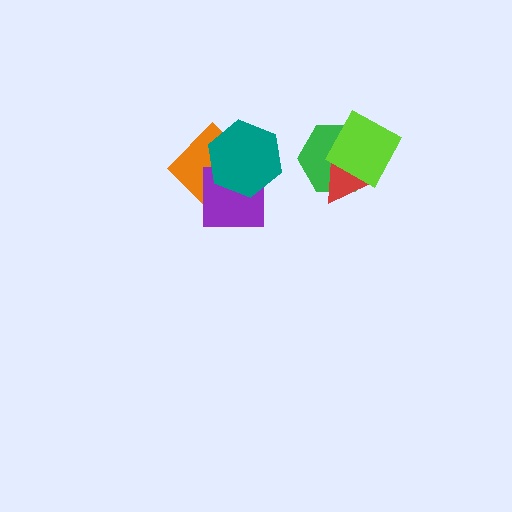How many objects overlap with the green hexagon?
2 objects overlap with the green hexagon.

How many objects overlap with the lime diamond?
2 objects overlap with the lime diamond.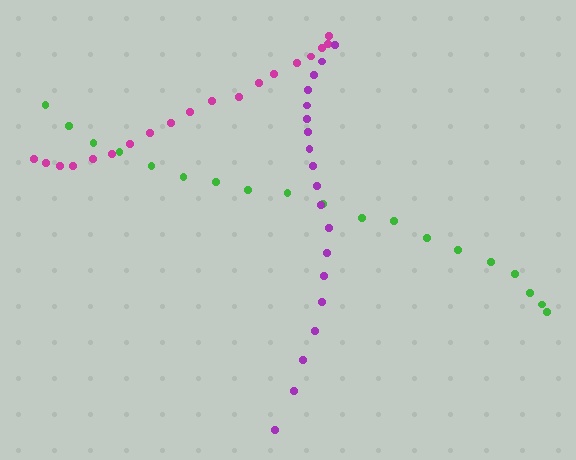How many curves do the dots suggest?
There are 3 distinct paths.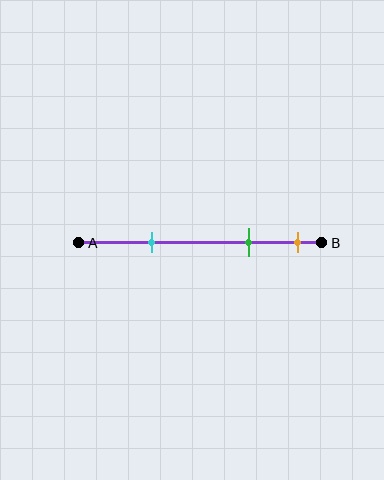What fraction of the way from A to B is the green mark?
The green mark is approximately 70% (0.7) of the way from A to B.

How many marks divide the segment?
There are 3 marks dividing the segment.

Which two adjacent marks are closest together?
The green and orange marks are the closest adjacent pair.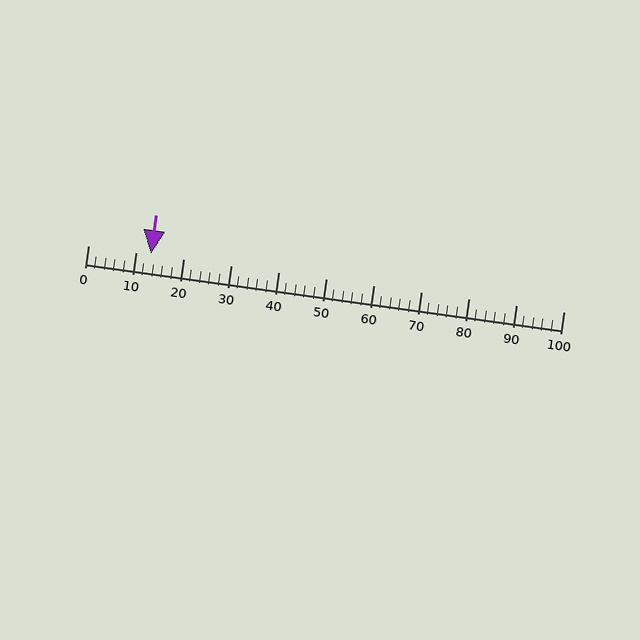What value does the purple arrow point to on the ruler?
The purple arrow points to approximately 13.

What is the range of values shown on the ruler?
The ruler shows values from 0 to 100.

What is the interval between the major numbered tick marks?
The major tick marks are spaced 10 units apart.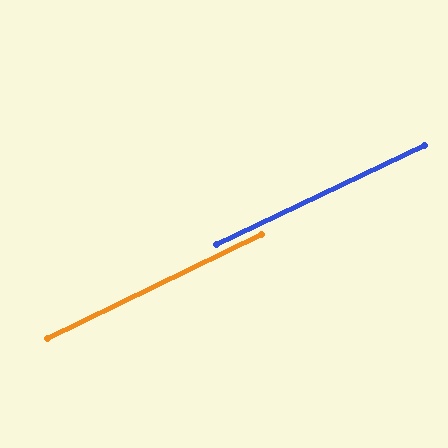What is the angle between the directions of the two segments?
Approximately 0 degrees.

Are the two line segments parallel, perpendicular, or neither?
Parallel — their directions differ by only 0.5°.